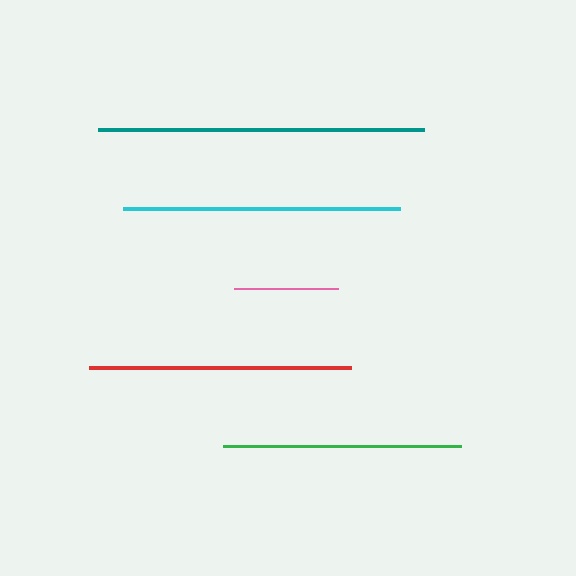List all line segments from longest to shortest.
From longest to shortest: teal, cyan, red, green, pink.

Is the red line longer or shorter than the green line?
The red line is longer than the green line.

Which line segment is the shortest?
The pink line is the shortest at approximately 104 pixels.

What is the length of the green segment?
The green segment is approximately 238 pixels long.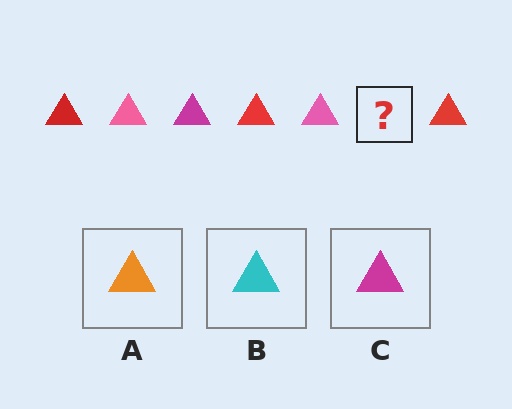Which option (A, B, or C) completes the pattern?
C.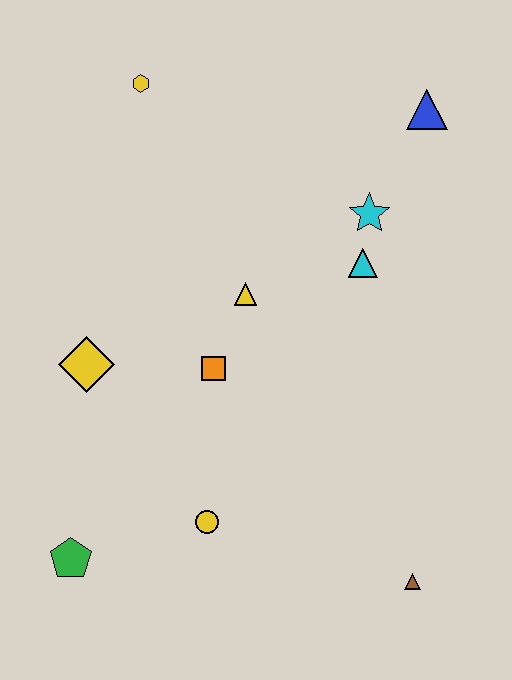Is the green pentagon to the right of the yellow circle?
No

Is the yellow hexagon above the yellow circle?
Yes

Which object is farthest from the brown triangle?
The yellow hexagon is farthest from the brown triangle.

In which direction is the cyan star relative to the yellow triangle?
The cyan star is to the right of the yellow triangle.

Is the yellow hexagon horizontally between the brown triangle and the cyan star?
No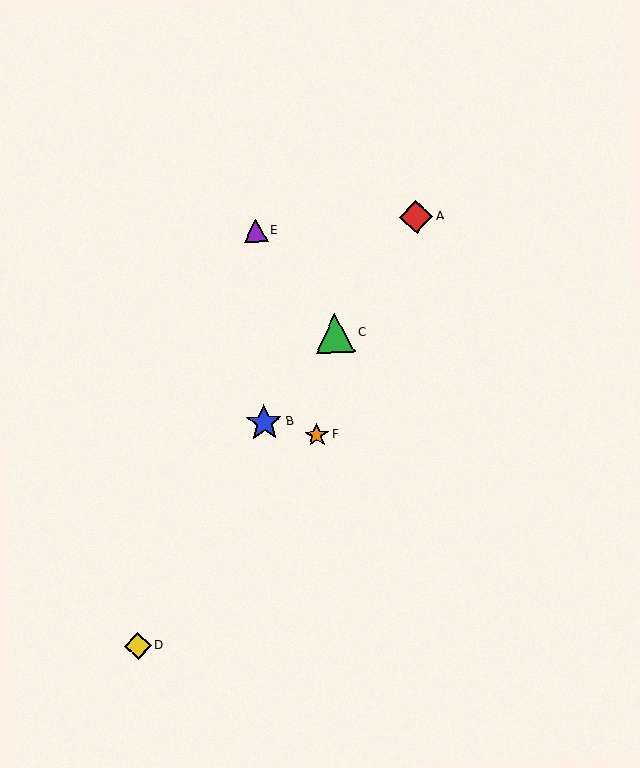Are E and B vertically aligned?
Yes, both are at x≈256.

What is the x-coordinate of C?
Object C is at x≈335.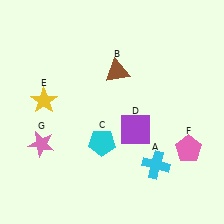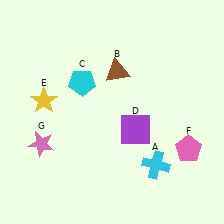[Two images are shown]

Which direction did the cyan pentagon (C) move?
The cyan pentagon (C) moved up.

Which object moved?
The cyan pentagon (C) moved up.